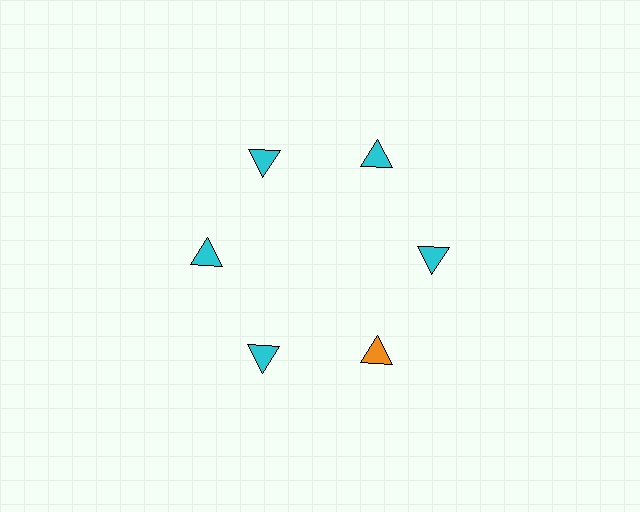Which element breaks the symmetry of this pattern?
The orange triangle at roughly the 5 o'clock position breaks the symmetry. All other shapes are cyan triangles.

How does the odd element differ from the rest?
It has a different color: orange instead of cyan.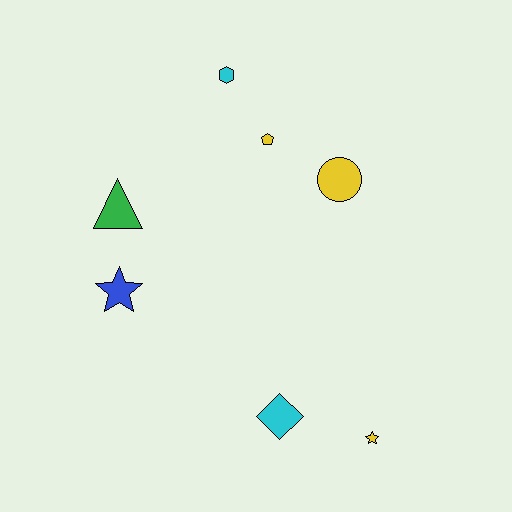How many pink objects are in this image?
There are no pink objects.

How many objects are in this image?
There are 7 objects.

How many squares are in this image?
There are no squares.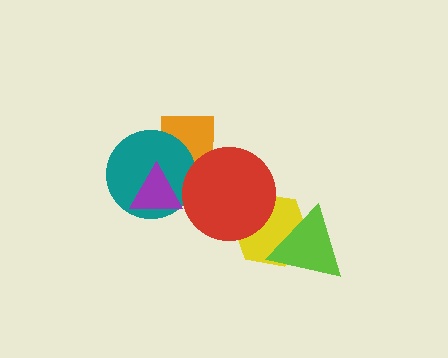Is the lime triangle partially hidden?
No, no other shape covers it.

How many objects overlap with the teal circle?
3 objects overlap with the teal circle.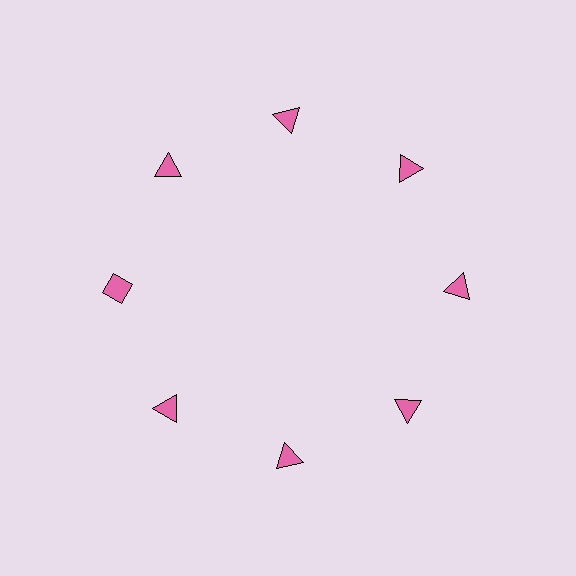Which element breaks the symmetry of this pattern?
The pink diamond at roughly the 9 o'clock position breaks the symmetry. All other shapes are pink triangles.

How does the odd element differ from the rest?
It has a different shape: diamond instead of triangle.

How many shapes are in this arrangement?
There are 8 shapes arranged in a ring pattern.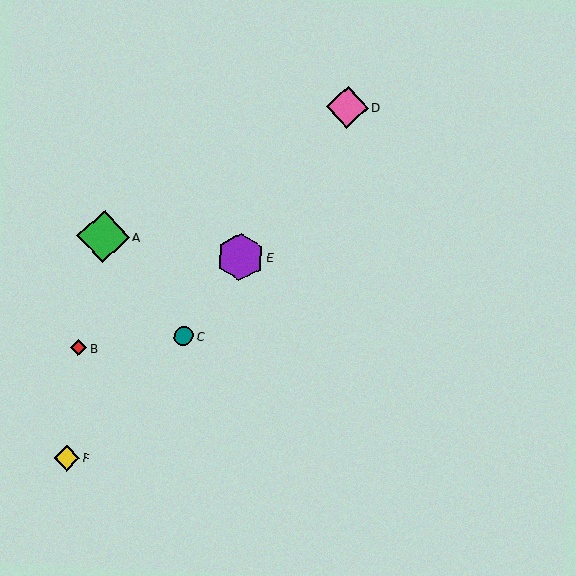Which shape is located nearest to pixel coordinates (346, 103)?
The pink diamond (labeled D) at (347, 107) is nearest to that location.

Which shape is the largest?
The green diamond (labeled A) is the largest.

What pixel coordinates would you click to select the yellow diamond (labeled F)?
Click at (67, 458) to select the yellow diamond F.